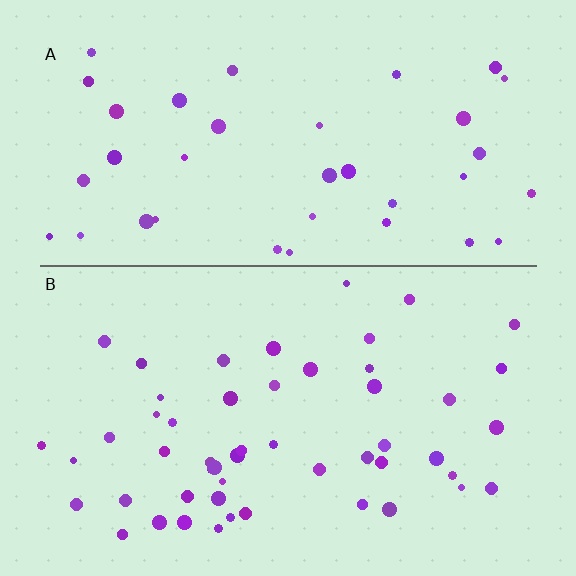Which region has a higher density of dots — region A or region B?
B (the bottom).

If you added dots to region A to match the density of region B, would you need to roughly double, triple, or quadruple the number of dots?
Approximately double.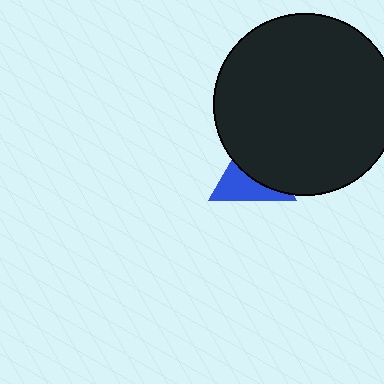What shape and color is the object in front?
The object in front is a black circle.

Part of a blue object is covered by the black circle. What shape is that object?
It is a triangle.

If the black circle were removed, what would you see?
You would see the complete blue triangle.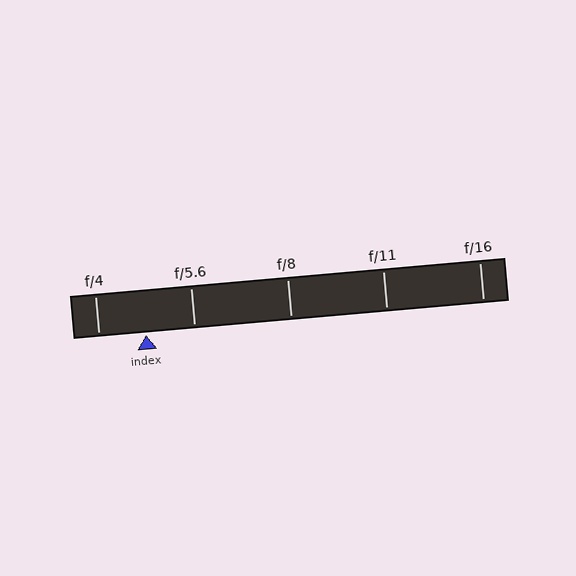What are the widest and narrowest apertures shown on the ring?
The widest aperture shown is f/4 and the narrowest is f/16.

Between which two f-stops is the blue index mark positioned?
The index mark is between f/4 and f/5.6.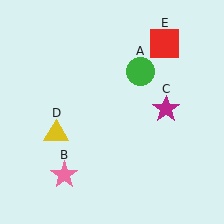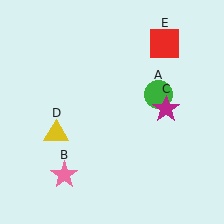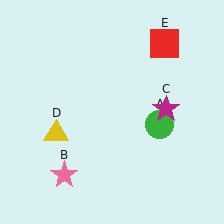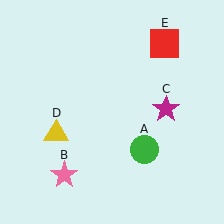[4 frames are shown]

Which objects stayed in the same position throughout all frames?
Pink star (object B) and magenta star (object C) and yellow triangle (object D) and red square (object E) remained stationary.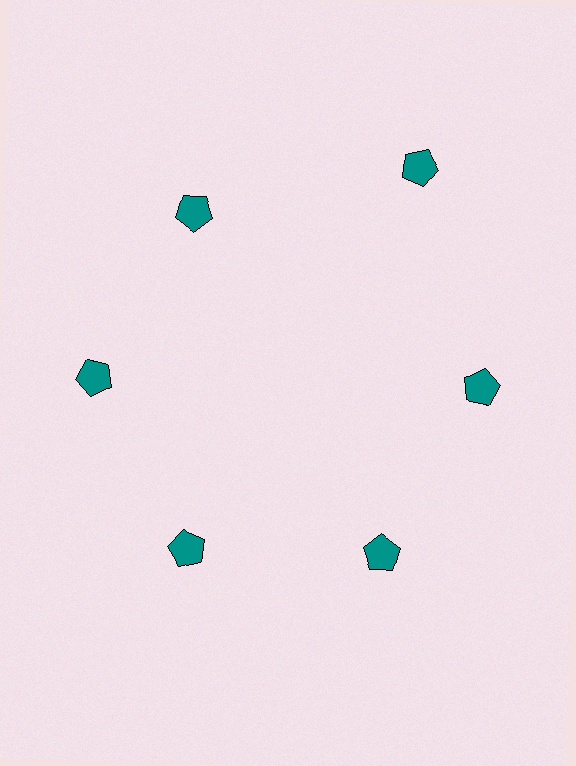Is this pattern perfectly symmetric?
No. The 6 teal pentagons are arranged in a ring, but one element near the 1 o'clock position is pushed outward from the center, breaking the 6-fold rotational symmetry.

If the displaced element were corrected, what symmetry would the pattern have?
It would have 6-fold rotational symmetry — the pattern would map onto itself every 60 degrees.